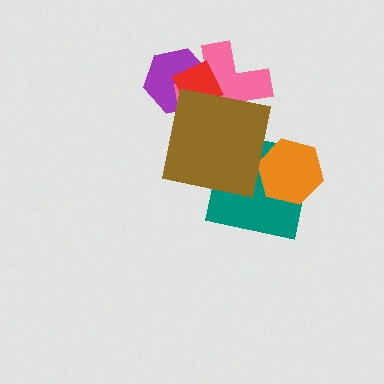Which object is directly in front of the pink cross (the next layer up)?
The red diamond is directly in front of the pink cross.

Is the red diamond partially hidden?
Yes, it is partially covered by another shape.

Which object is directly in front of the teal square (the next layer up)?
The orange hexagon is directly in front of the teal square.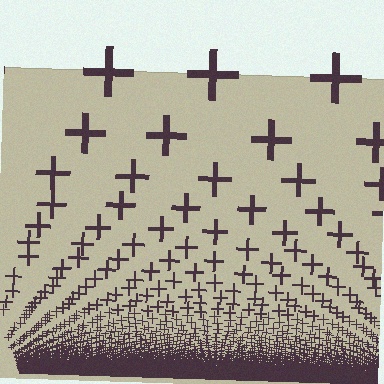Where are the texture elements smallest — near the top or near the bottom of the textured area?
Near the bottom.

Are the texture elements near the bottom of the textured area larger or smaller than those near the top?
Smaller. The gradient is inverted — elements near the bottom are smaller and denser.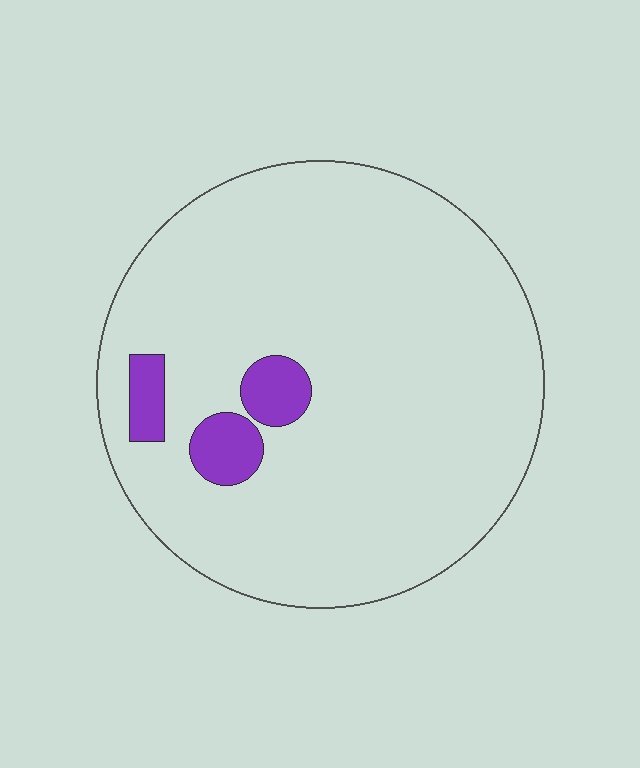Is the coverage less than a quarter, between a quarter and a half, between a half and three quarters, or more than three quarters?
Less than a quarter.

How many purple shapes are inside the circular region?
3.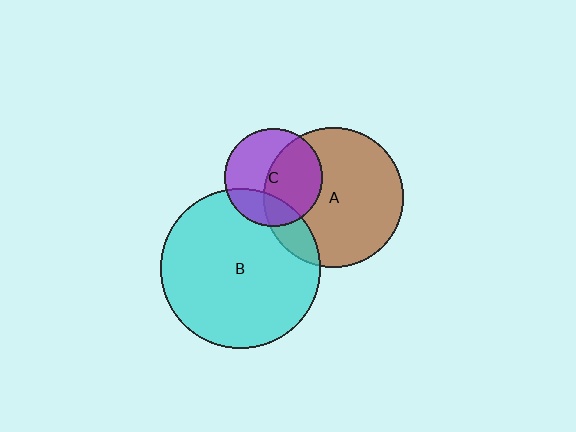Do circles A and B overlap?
Yes.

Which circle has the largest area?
Circle B (cyan).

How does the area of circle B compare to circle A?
Approximately 1.3 times.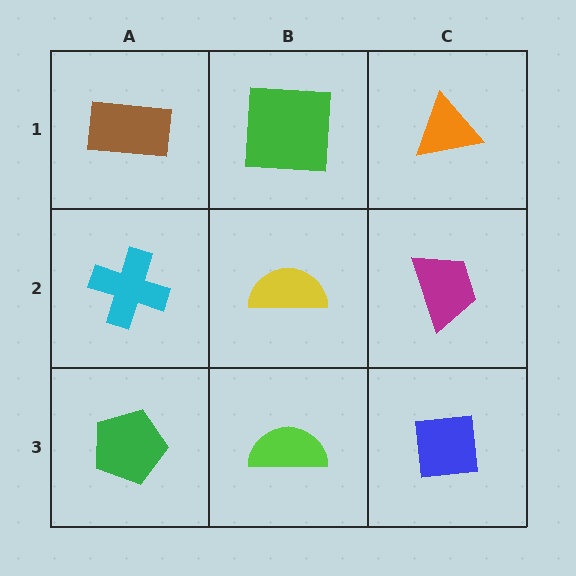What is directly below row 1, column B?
A yellow semicircle.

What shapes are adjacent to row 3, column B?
A yellow semicircle (row 2, column B), a green pentagon (row 3, column A), a blue square (row 3, column C).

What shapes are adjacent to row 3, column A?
A cyan cross (row 2, column A), a lime semicircle (row 3, column B).